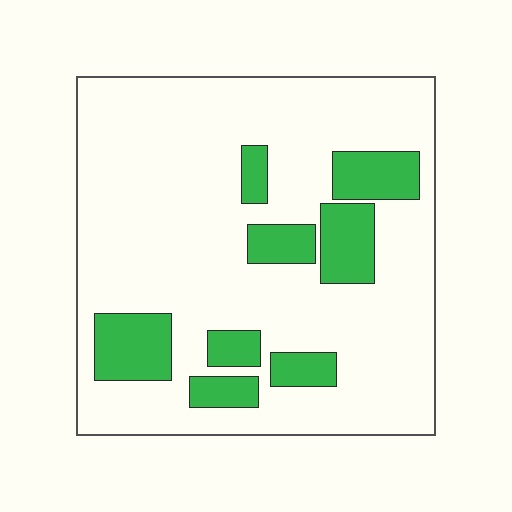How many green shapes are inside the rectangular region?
8.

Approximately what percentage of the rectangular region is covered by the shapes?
Approximately 20%.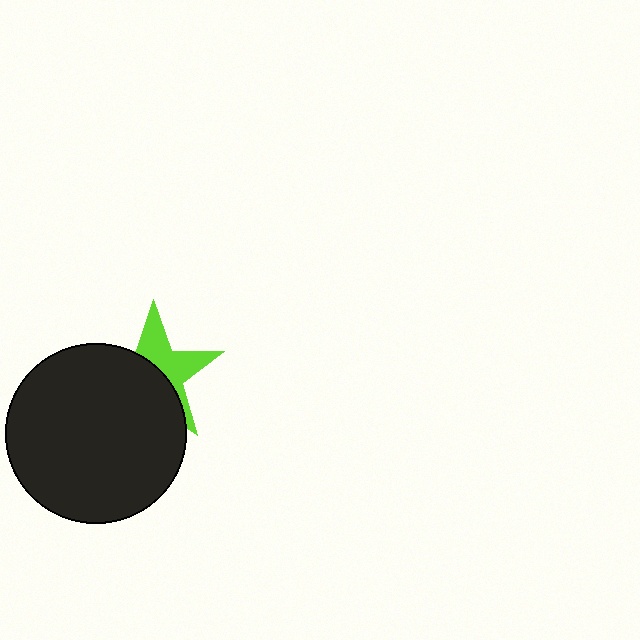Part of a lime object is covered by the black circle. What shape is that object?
It is a star.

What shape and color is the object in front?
The object in front is a black circle.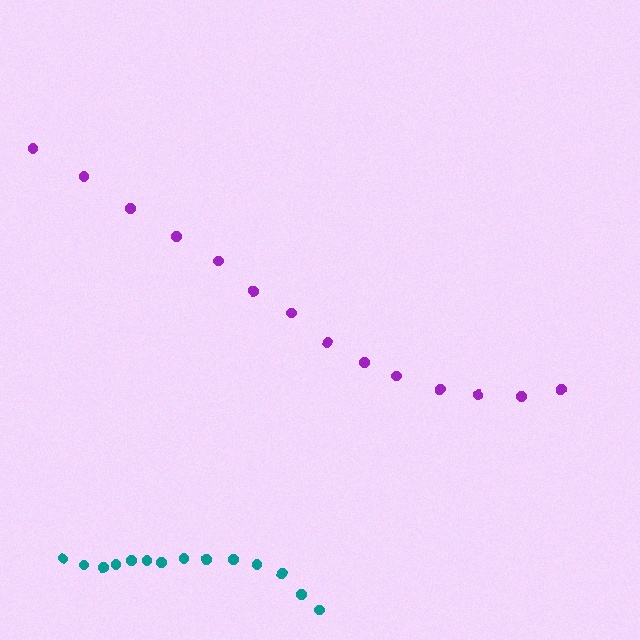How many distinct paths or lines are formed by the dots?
There are 2 distinct paths.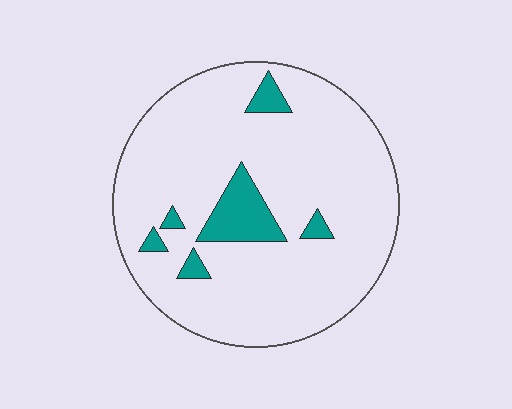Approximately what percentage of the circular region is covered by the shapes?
Approximately 10%.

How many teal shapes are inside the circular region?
6.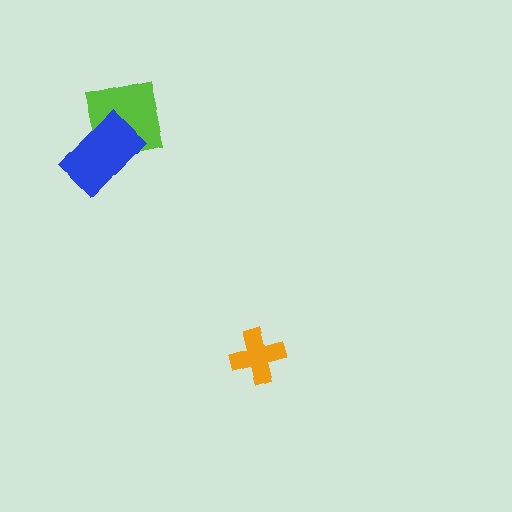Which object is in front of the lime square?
The blue rectangle is in front of the lime square.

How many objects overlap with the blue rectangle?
1 object overlaps with the blue rectangle.